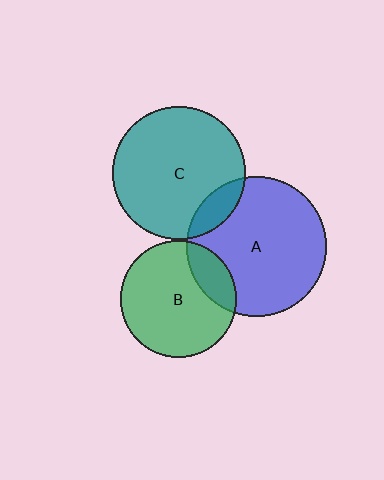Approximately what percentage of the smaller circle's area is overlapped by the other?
Approximately 20%.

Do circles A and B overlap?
Yes.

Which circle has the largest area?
Circle A (blue).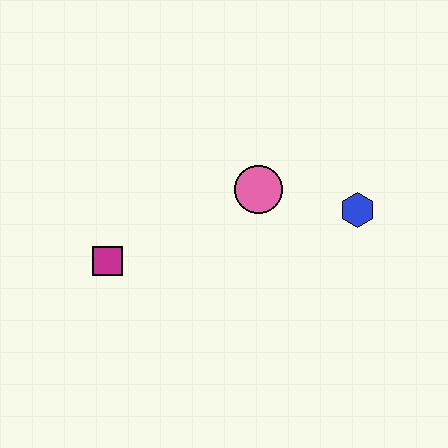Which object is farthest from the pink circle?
The magenta square is farthest from the pink circle.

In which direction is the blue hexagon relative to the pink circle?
The blue hexagon is to the right of the pink circle.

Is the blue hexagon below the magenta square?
No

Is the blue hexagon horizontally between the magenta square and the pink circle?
No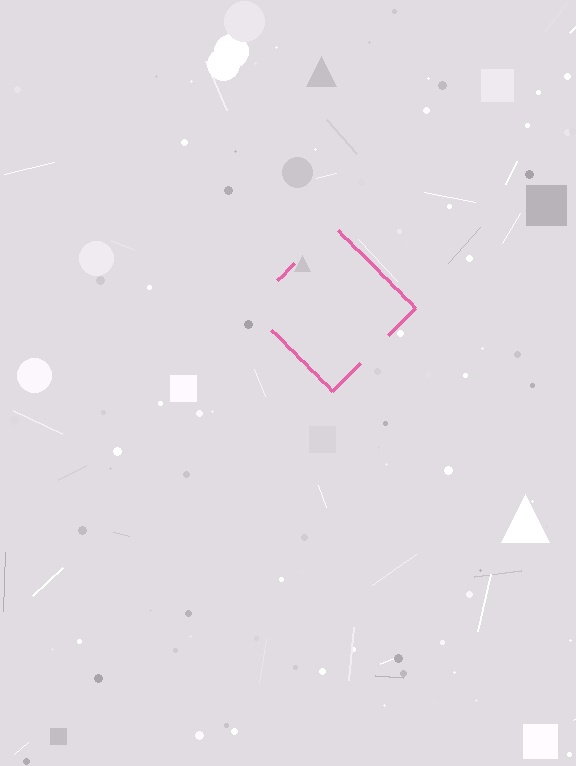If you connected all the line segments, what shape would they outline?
They would outline a diamond.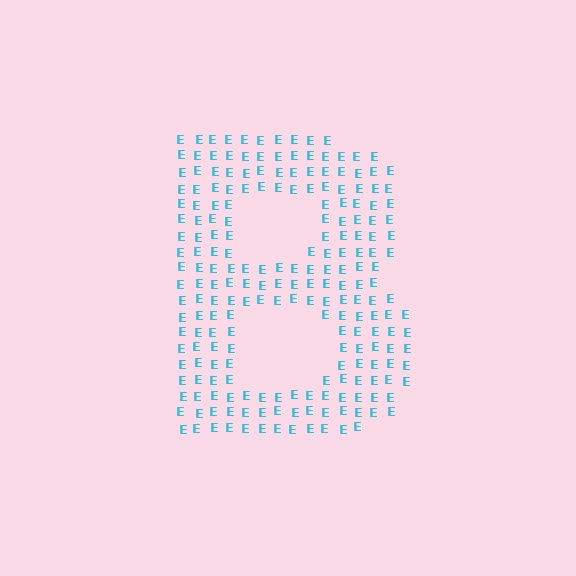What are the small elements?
The small elements are letter E's.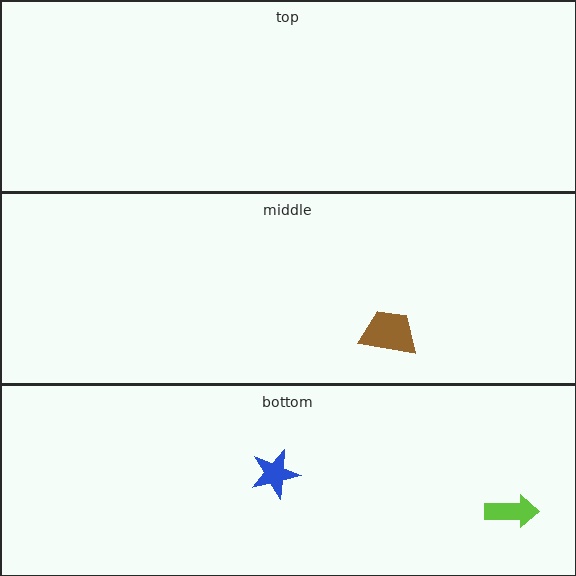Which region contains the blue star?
The bottom region.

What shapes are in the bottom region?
The lime arrow, the blue star.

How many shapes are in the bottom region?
2.